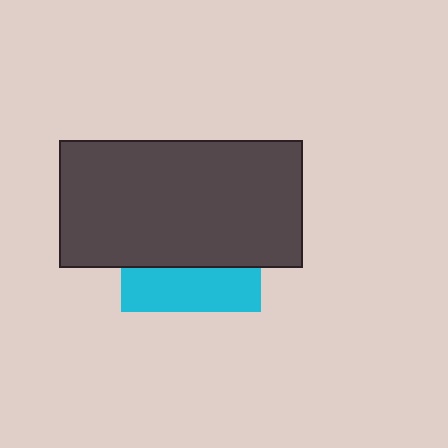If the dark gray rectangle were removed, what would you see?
You would see the complete cyan square.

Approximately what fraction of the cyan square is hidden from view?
Roughly 69% of the cyan square is hidden behind the dark gray rectangle.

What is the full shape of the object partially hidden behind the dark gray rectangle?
The partially hidden object is a cyan square.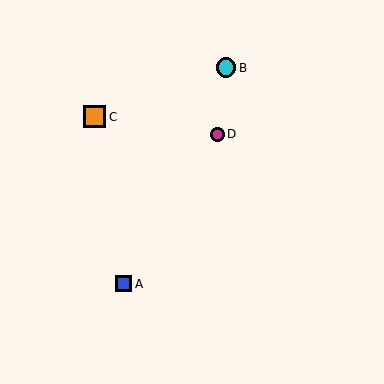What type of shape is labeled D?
Shape D is a magenta circle.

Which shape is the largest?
The orange square (labeled C) is the largest.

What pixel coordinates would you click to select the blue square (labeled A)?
Click at (124, 284) to select the blue square A.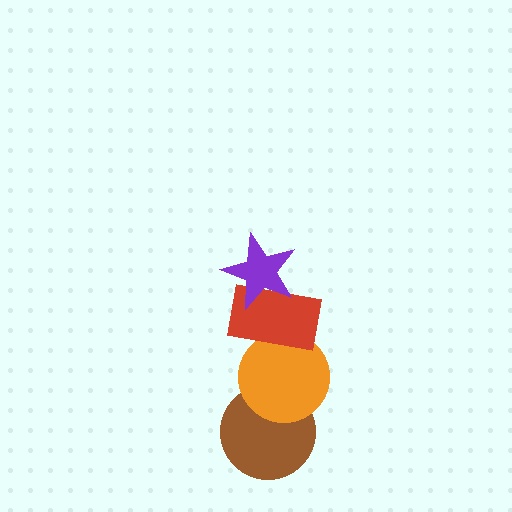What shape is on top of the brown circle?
The orange circle is on top of the brown circle.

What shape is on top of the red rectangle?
The purple star is on top of the red rectangle.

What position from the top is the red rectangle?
The red rectangle is 2nd from the top.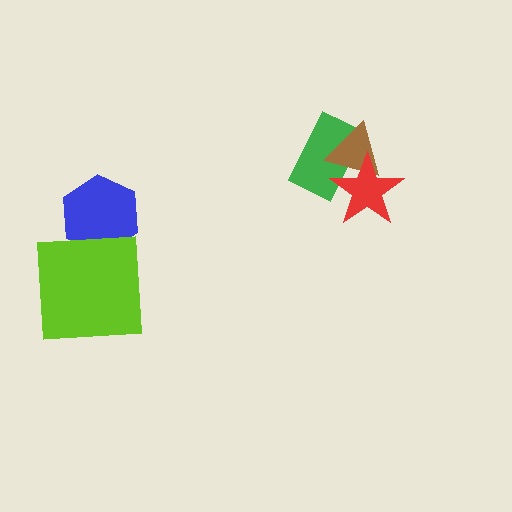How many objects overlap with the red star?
2 objects overlap with the red star.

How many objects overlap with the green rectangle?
2 objects overlap with the green rectangle.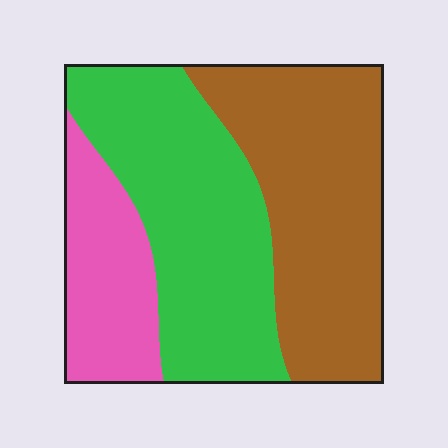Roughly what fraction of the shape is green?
Green takes up about two fifths (2/5) of the shape.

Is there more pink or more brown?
Brown.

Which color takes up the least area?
Pink, at roughly 20%.